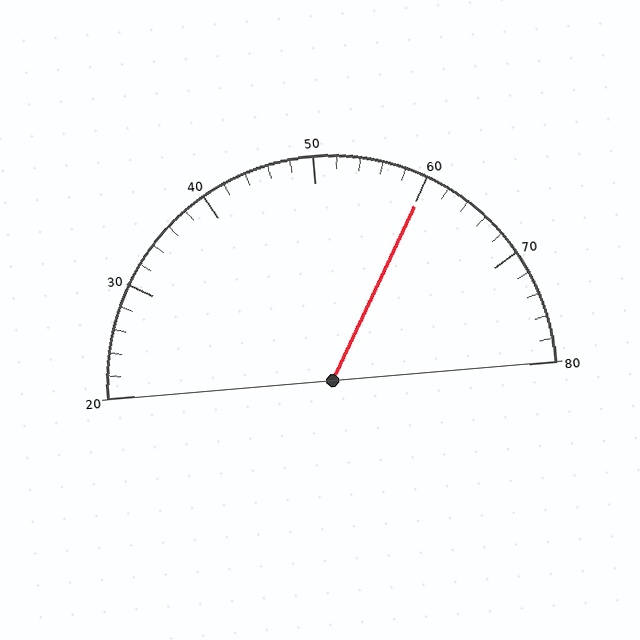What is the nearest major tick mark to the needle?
The nearest major tick mark is 60.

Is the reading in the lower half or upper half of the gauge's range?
The reading is in the upper half of the range (20 to 80).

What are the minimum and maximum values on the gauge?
The gauge ranges from 20 to 80.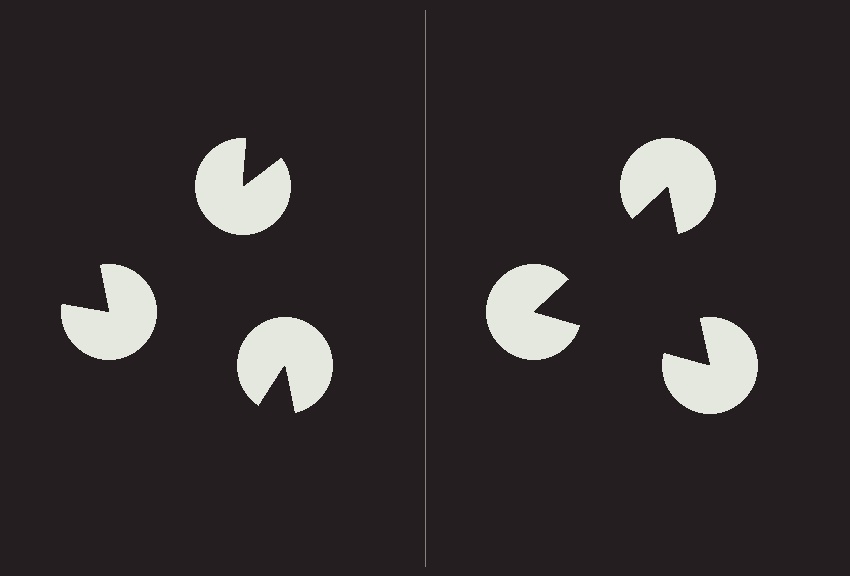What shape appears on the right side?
An illusory triangle.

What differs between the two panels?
The pac-man discs are positioned identically on both sides; only the wedge orientations differ. On the right they align to a triangle; on the left they are misaligned.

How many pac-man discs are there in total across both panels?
6 — 3 on each side.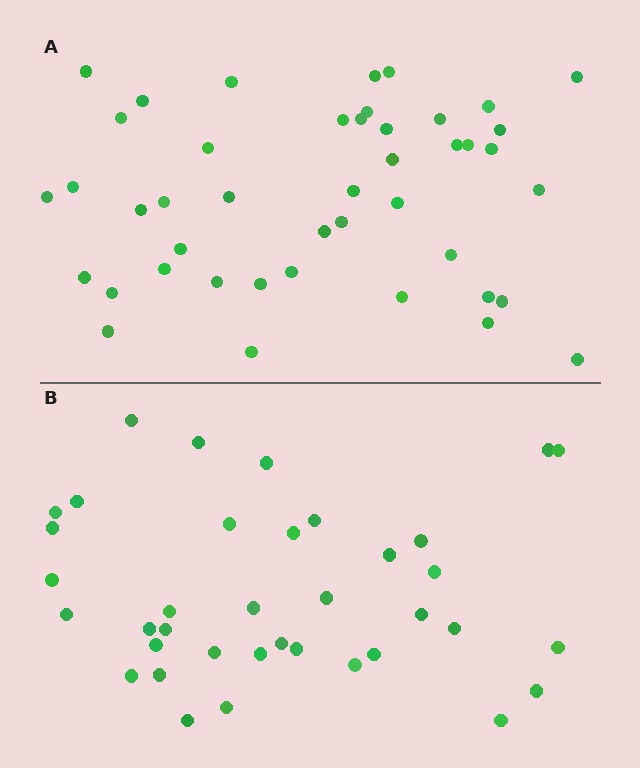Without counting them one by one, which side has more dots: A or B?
Region A (the top region) has more dots.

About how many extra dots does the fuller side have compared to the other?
Region A has roughly 8 or so more dots than region B.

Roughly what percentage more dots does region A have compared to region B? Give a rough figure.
About 20% more.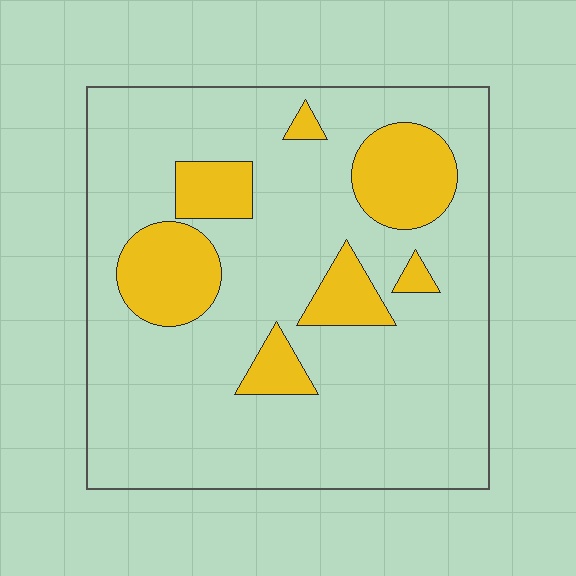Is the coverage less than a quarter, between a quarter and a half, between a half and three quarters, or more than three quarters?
Less than a quarter.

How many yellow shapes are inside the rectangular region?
7.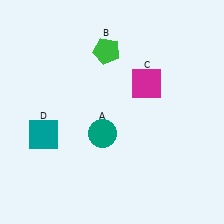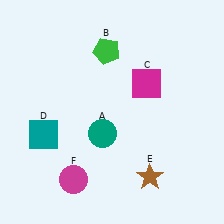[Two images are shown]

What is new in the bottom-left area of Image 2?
A magenta circle (F) was added in the bottom-left area of Image 2.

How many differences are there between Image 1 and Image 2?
There are 2 differences between the two images.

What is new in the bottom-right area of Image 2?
A brown star (E) was added in the bottom-right area of Image 2.